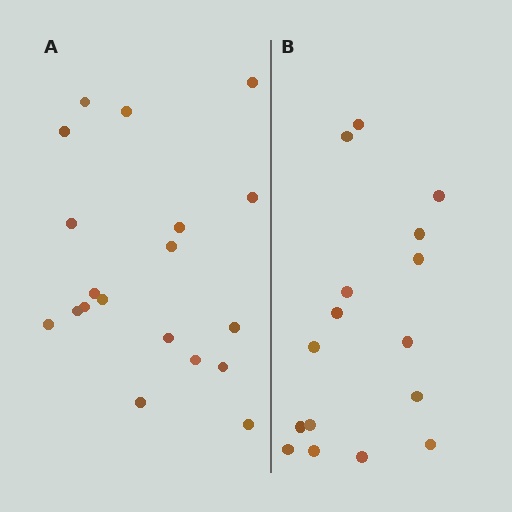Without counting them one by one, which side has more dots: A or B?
Region A (the left region) has more dots.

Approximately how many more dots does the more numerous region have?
Region A has just a few more — roughly 2 or 3 more dots than region B.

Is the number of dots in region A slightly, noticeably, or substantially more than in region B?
Region A has only slightly more — the two regions are fairly close. The ratio is roughly 1.2 to 1.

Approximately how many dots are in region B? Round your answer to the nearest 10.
About 20 dots. (The exact count is 16, which rounds to 20.)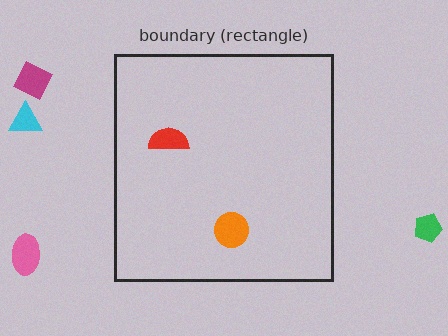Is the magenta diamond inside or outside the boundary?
Outside.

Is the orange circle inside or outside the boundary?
Inside.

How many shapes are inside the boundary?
2 inside, 4 outside.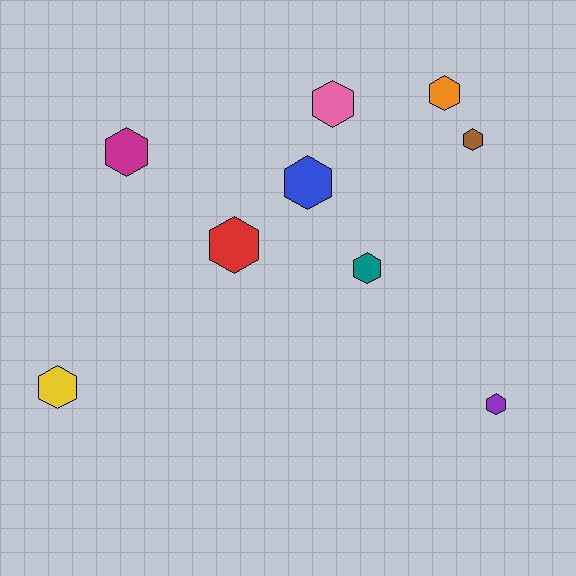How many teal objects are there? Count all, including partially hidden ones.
There is 1 teal object.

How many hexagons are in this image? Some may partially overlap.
There are 9 hexagons.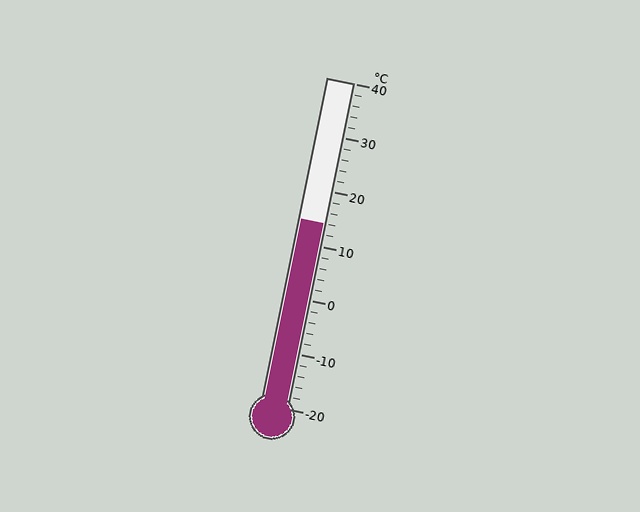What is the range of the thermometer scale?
The thermometer scale ranges from -20°C to 40°C.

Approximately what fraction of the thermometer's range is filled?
The thermometer is filled to approximately 55% of its range.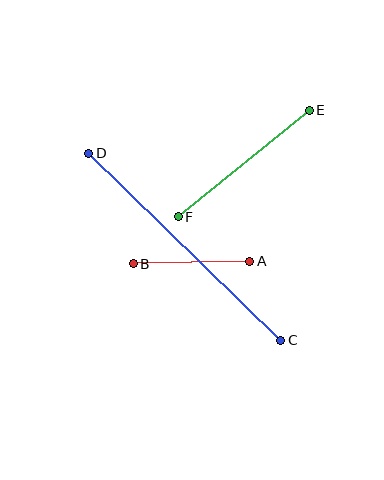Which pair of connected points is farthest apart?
Points C and D are farthest apart.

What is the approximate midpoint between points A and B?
The midpoint is at approximately (191, 262) pixels.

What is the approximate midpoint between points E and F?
The midpoint is at approximately (244, 163) pixels.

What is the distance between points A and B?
The distance is approximately 116 pixels.